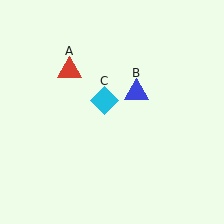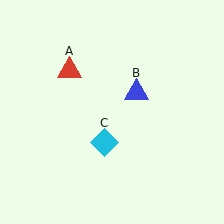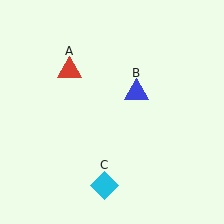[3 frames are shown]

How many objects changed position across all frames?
1 object changed position: cyan diamond (object C).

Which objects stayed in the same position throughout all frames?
Red triangle (object A) and blue triangle (object B) remained stationary.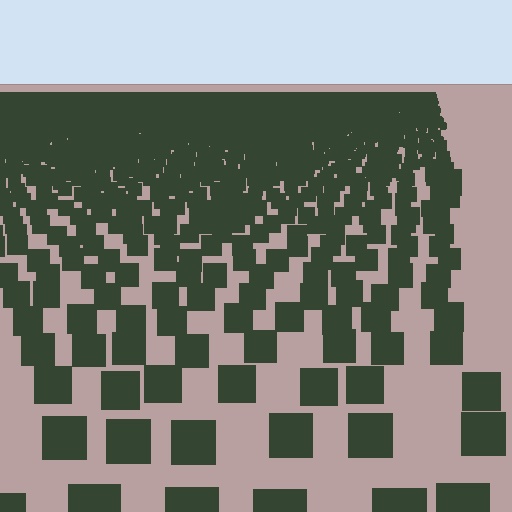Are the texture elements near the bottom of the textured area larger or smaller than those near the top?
Larger. Near the bottom, elements are closer to the viewer and appear at a bigger on-screen size.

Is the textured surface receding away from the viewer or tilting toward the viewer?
The surface is receding away from the viewer. Texture elements get smaller and denser toward the top.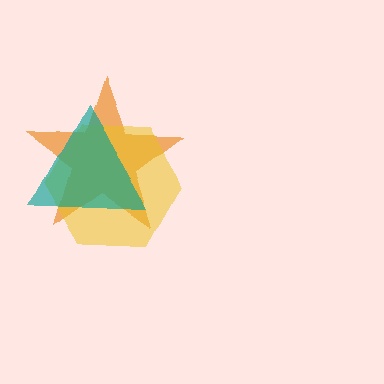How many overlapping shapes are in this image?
There are 3 overlapping shapes in the image.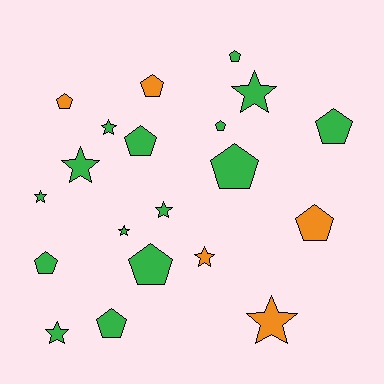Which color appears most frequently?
Green, with 15 objects.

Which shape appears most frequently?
Pentagon, with 11 objects.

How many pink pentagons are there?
There are no pink pentagons.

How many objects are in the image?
There are 20 objects.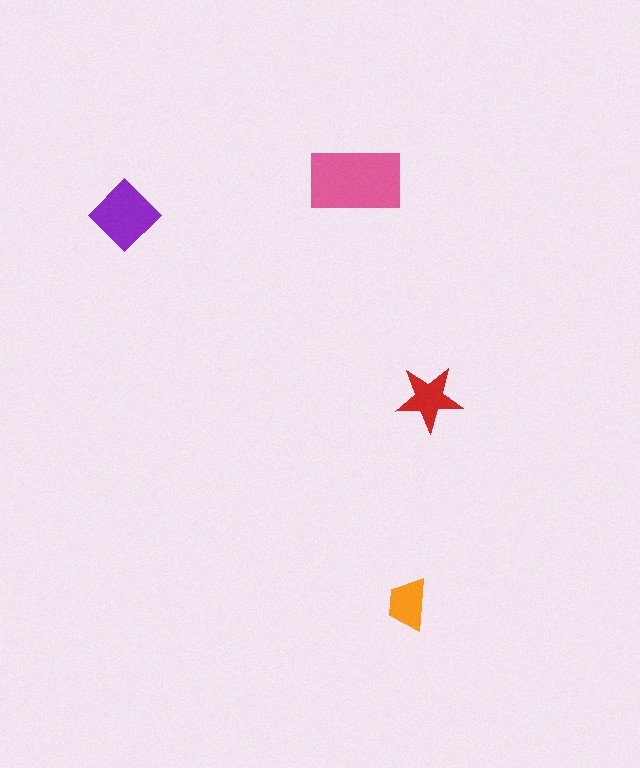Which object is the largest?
The pink rectangle.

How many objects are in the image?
There are 4 objects in the image.